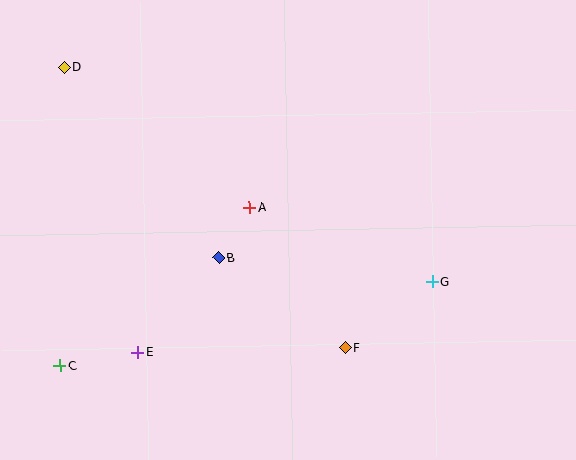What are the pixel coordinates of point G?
Point G is at (432, 282).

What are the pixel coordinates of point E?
Point E is at (138, 352).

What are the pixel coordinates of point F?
Point F is at (346, 347).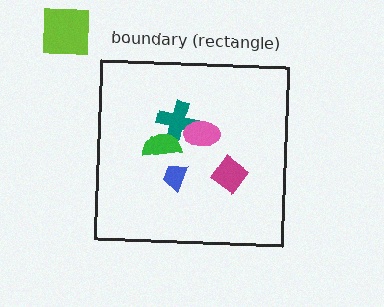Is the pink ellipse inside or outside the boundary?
Inside.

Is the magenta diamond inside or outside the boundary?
Inside.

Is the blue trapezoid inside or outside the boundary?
Inside.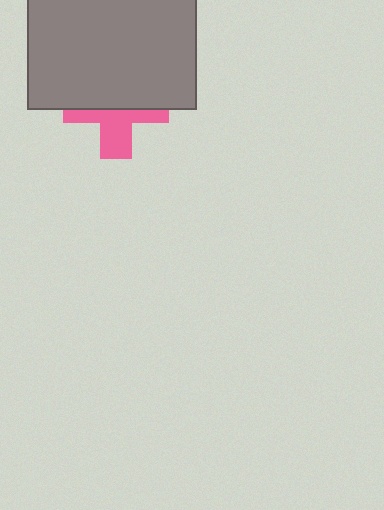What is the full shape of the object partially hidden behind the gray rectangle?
The partially hidden object is a pink cross.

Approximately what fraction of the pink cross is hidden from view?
Roughly 55% of the pink cross is hidden behind the gray rectangle.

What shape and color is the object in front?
The object in front is a gray rectangle.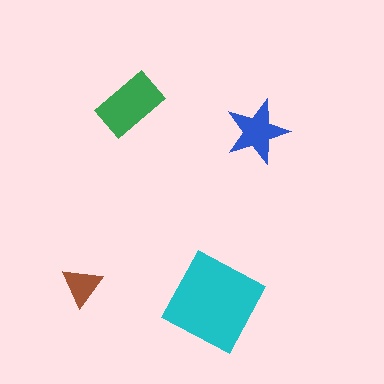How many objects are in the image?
There are 4 objects in the image.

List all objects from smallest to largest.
The brown triangle, the blue star, the green rectangle, the cyan square.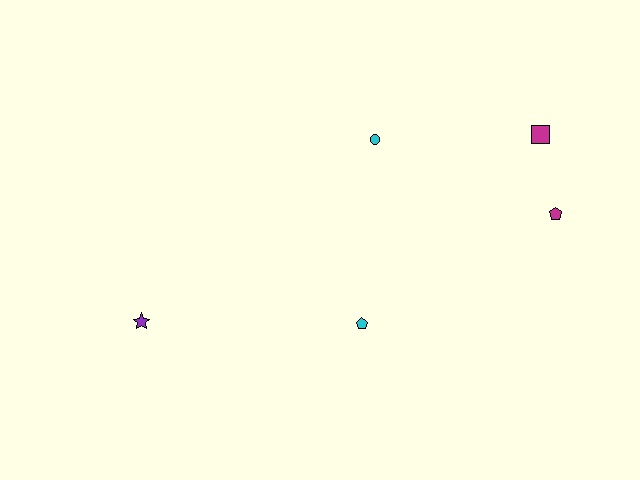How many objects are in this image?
There are 5 objects.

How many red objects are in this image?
There are no red objects.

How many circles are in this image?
There is 1 circle.